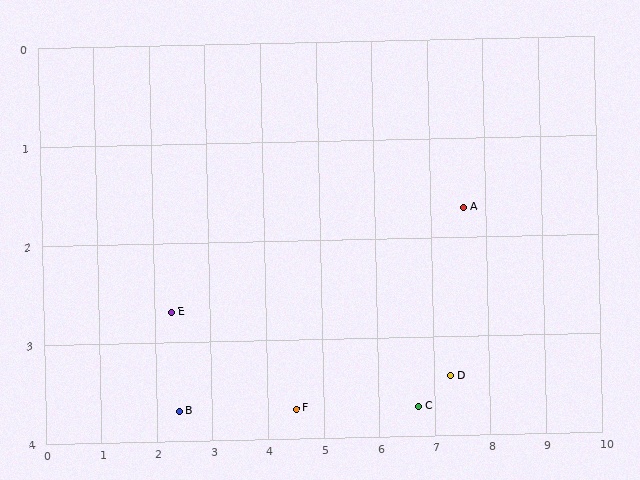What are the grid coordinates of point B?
Point B is at approximately (2.4, 3.7).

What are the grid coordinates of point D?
Point D is at approximately (7.3, 3.4).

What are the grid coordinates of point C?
Point C is at approximately (6.7, 3.7).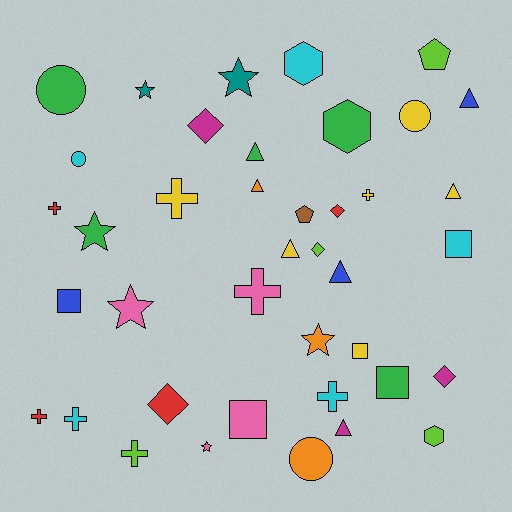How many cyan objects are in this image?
There are 5 cyan objects.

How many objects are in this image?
There are 40 objects.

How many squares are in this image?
There are 5 squares.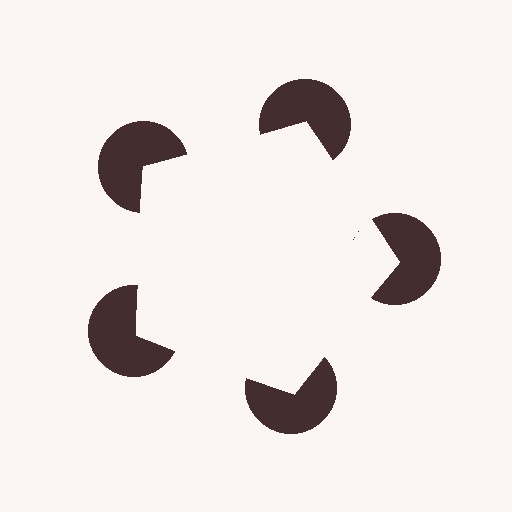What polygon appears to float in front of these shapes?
An illusory pentagon — its edges are inferred from the aligned wedge cuts in the pac-man discs, not physically drawn.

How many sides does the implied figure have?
5 sides.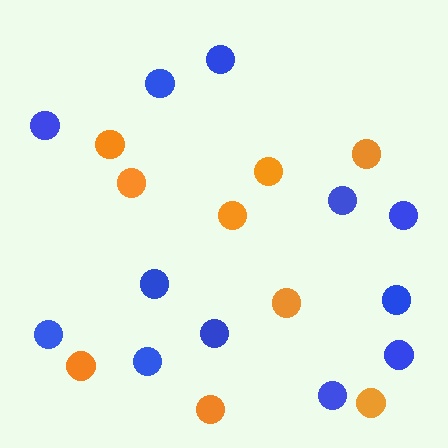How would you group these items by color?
There are 2 groups: one group of orange circles (9) and one group of blue circles (12).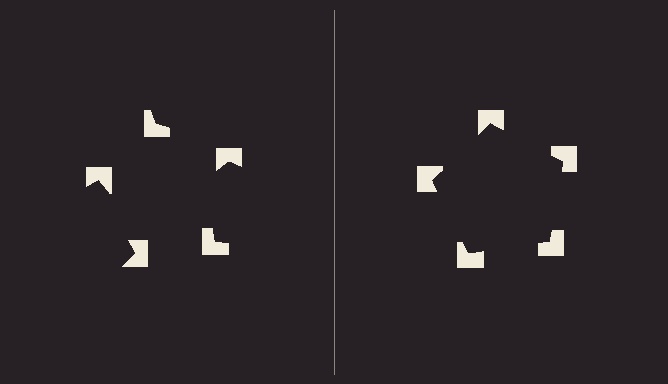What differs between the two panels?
The notched squares are positioned identically on both sides; only the wedge orientations differ. On the right they align to a pentagon; on the left they are misaligned.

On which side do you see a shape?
An illusory pentagon appears on the right side. On the left side the wedge cuts are rotated, so no coherent shape forms.